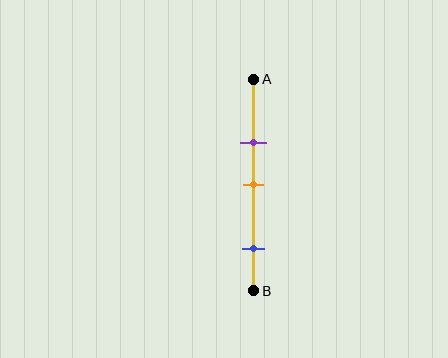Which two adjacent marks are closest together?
The purple and orange marks are the closest adjacent pair.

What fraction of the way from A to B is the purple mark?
The purple mark is approximately 30% (0.3) of the way from A to B.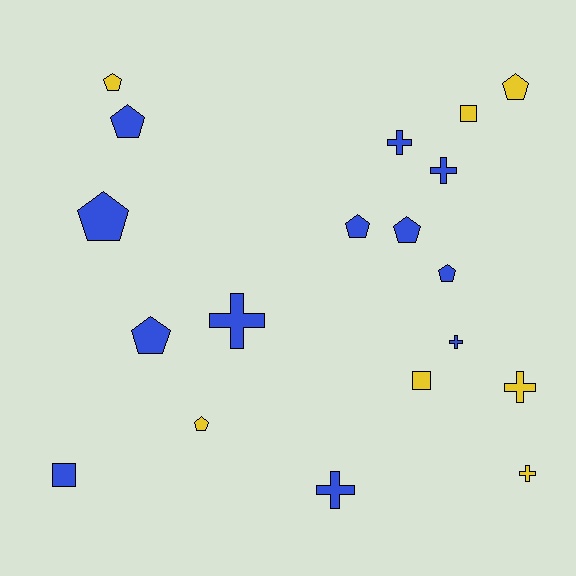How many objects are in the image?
There are 19 objects.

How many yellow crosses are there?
There are 2 yellow crosses.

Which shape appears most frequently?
Pentagon, with 9 objects.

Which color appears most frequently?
Blue, with 12 objects.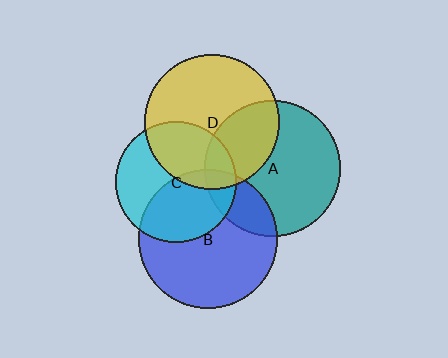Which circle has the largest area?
Circle B (blue).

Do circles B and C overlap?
Yes.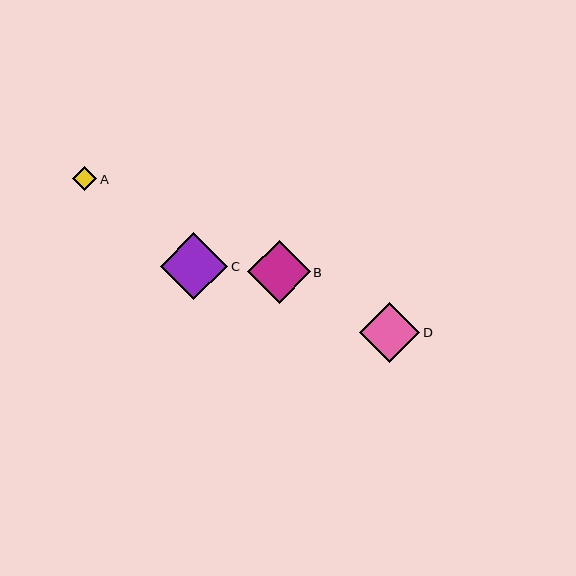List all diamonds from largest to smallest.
From largest to smallest: C, B, D, A.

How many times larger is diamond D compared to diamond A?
Diamond D is approximately 2.5 times the size of diamond A.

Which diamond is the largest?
Diamond C is the largest with a size of approximately 68 pixels.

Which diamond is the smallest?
Diamond A is the smallest with a size of approximately 24 pixels.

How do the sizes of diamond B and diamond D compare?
Diamond B and diamond D are approximately the same size.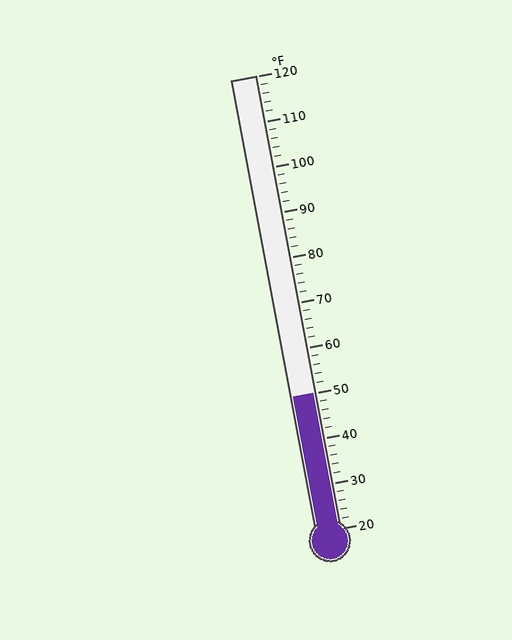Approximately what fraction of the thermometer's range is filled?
The thermometer is filled to approximately 30% of its range.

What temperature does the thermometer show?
The thermometer shows approximately 50°F.